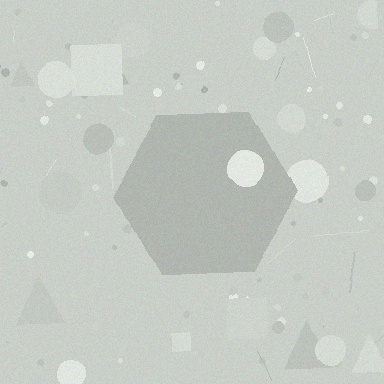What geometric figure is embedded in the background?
A hexagon is embedded in the background.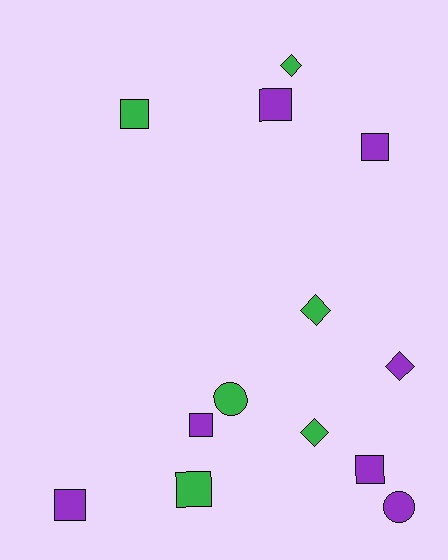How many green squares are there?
There are 2 green squares.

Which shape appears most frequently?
Square, with 7 objects.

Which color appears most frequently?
Purple, with 7 objects.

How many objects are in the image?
There are 13 objects.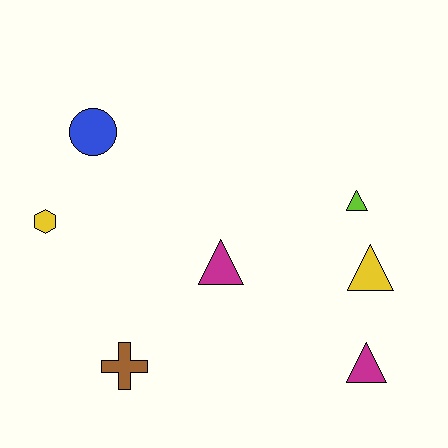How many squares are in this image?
There are no squares.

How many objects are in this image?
There are 7 objects.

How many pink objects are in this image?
There are no pink objects.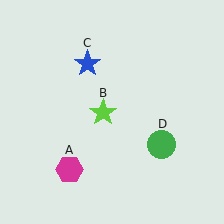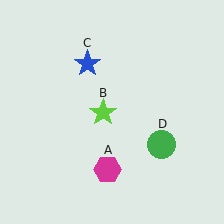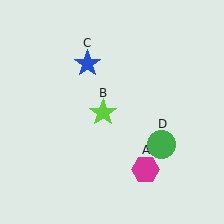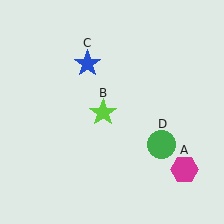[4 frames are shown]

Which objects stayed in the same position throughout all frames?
Lime star (object B) and blue star (object C) and green circle (object D) remained stationary.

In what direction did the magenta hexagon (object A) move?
The magenta hexagon (object A) moved right.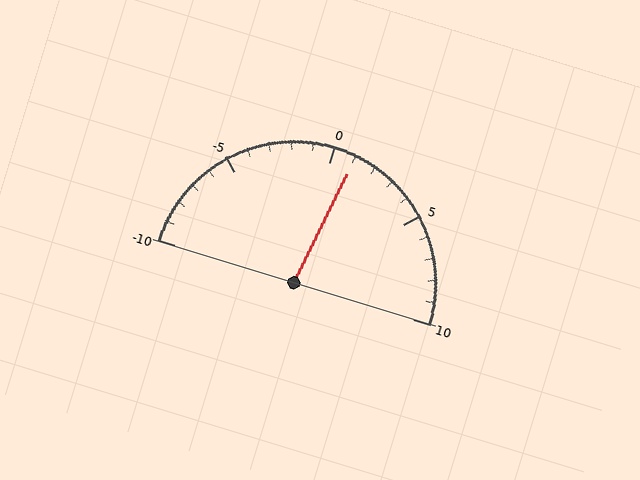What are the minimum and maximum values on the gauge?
The gauge ranges from -10 to 10.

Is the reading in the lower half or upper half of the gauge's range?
The reading is in the upper half of the range (-10 to 10).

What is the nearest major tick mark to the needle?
The nearest major tick mark is 0.